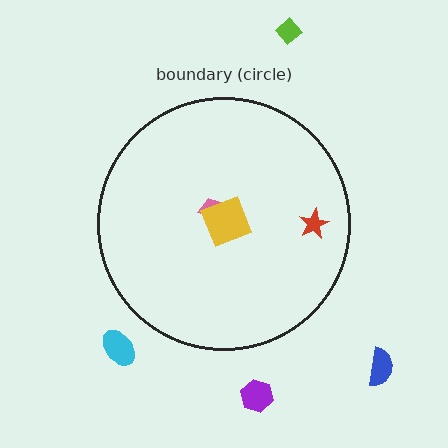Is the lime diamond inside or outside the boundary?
Outside.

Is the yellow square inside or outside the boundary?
Inside.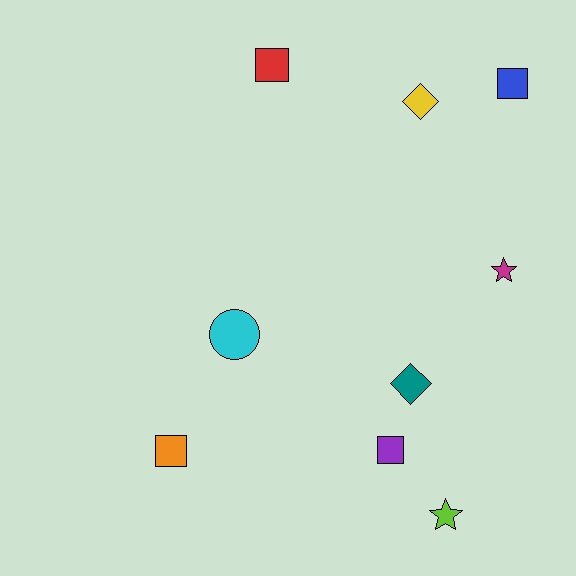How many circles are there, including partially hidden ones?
There is 1 circle.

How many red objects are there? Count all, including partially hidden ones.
There is 1 red object.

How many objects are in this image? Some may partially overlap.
There are 9 objects.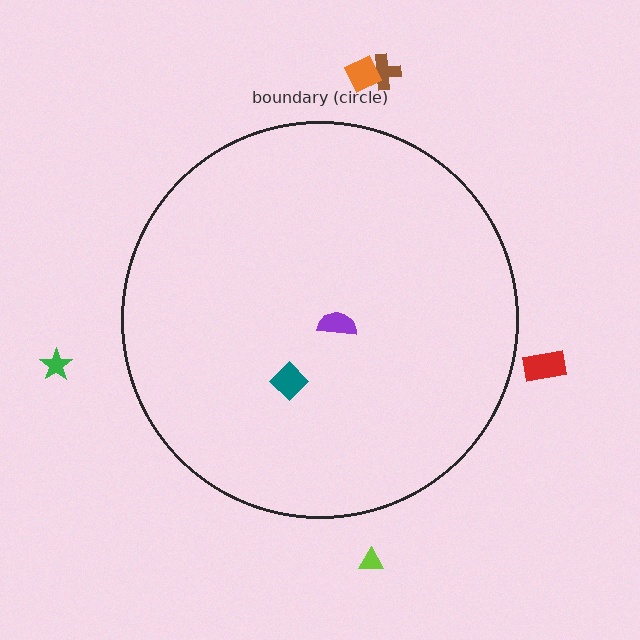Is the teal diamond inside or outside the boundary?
Inside.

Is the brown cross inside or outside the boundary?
Outside.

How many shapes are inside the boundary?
2 inside, 5 outside.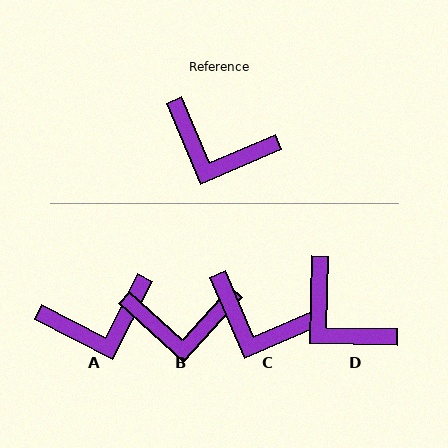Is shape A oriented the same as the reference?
No, it is off by about 40 degrees.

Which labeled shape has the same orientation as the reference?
C.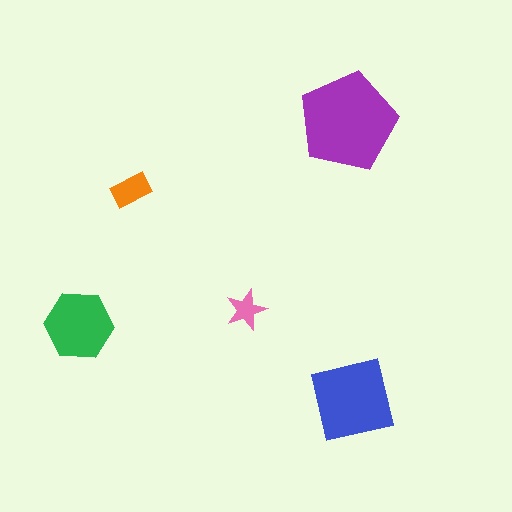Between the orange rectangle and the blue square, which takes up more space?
The blue square.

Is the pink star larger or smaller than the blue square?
Smaller.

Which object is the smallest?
The pink star.